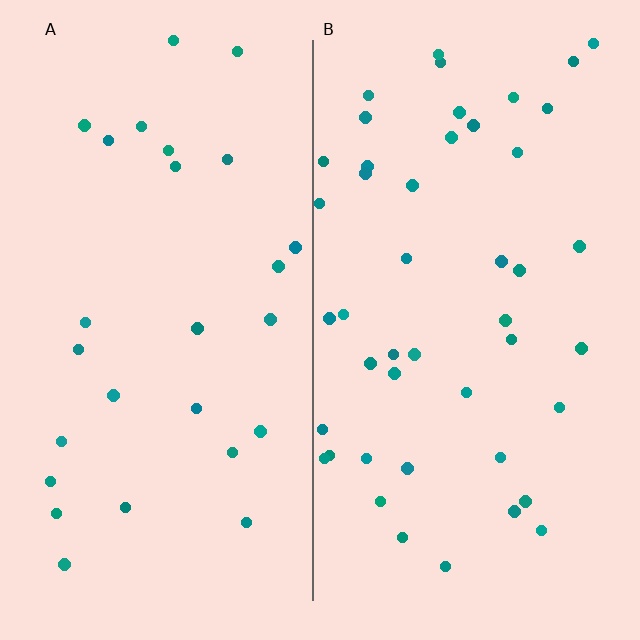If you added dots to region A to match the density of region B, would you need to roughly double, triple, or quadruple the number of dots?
Approximately double.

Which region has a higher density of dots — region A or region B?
B (the right).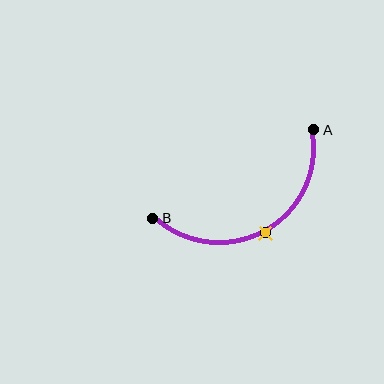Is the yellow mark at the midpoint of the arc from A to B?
Yes. The yellow mark lies on the arc at equal arc-length from both A and B — it is the arc midpoint.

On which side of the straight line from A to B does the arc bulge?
The arc bulges below the straight line connecting A and B.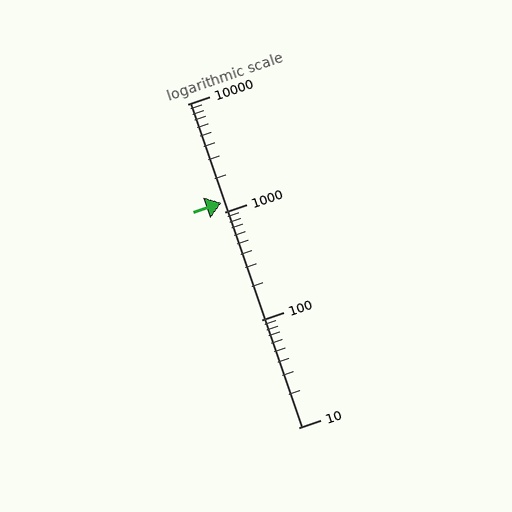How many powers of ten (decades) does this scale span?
The scale spans 3 decades, from 10 to 10000.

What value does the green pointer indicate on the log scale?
The pointer indicates approximately 1200.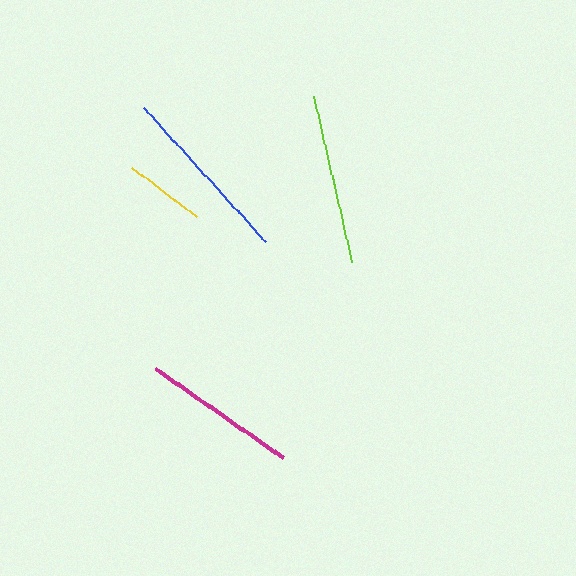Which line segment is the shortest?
The yellow line is the shortest at approximately 82 pixels.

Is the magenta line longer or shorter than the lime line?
The lime line is longer than the magenta line.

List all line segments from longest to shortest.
From longest to shortest: blue, lime, magenta, yellow.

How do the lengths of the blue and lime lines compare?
The blue and lime lines are approximately the same length.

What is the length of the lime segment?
The lime segment is approximately 170 pixels long.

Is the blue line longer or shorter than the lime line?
The blue line is longer than the lime line.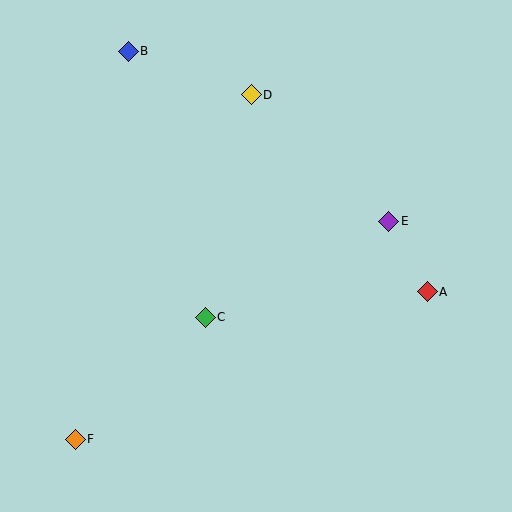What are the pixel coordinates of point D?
Point D is at (251, 95).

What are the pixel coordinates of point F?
Point F is at (75, 439).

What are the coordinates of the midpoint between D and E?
The midpoint between D and E is at (320, 158).